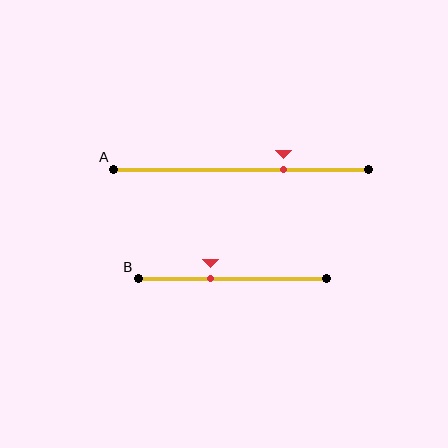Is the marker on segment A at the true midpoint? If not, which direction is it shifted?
No, the marker on segment A is shifted to the right by about 17% of the segment length.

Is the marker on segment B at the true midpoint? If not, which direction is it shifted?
No, the marker on segment B is shifted to the left by about 12% of the segment length.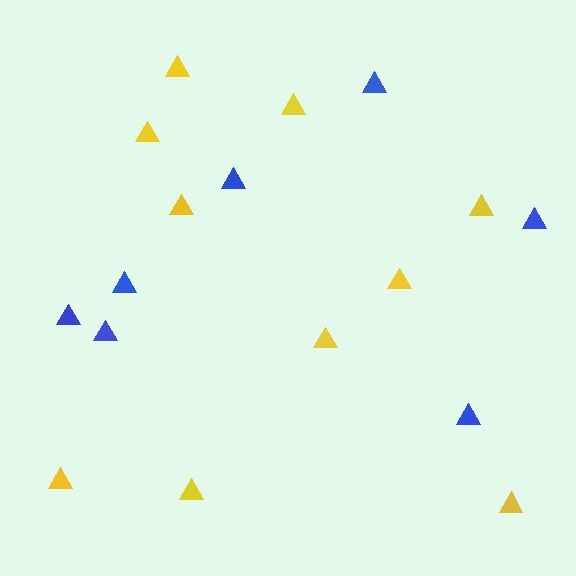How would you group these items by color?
There are 2 groups: one group of yellow triangles (10) and one group of blue triangles (7).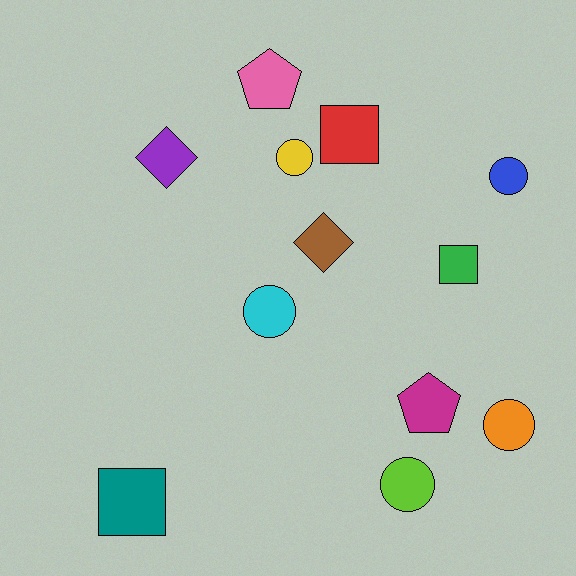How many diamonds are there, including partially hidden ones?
There are 2 diamonds.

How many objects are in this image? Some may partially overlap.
There are 12 objects.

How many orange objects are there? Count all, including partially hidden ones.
There is 1 orange object.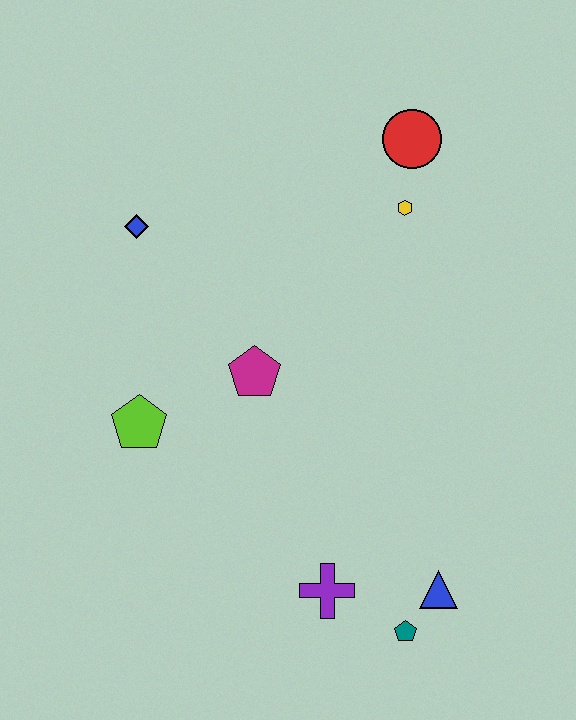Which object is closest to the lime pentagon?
The magenta pentagon is closest to the lime pentagon.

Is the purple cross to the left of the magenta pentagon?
No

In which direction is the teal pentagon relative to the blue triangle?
The teal pentagon is below the blue triangle.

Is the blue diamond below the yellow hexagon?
Yes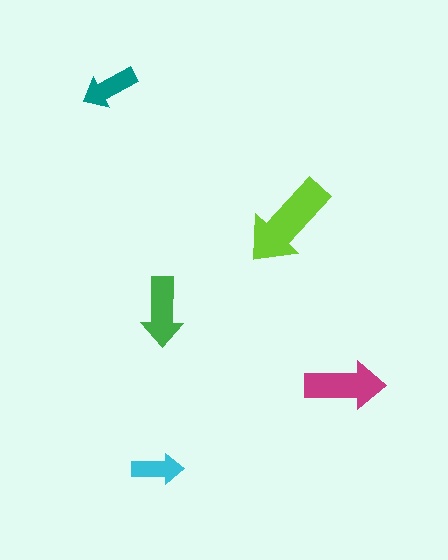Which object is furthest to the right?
The magenta arrow is rightmost.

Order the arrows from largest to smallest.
the lime one, the magenta one, the green one, the teal one, the cyan one.